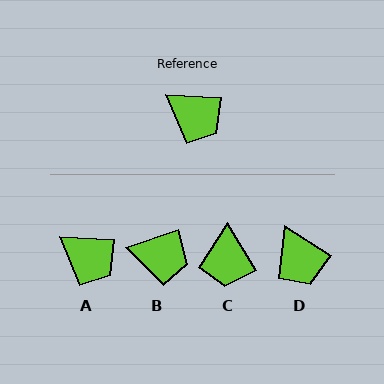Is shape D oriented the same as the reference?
No, it is off by about 29 degrees.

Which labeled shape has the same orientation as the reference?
A.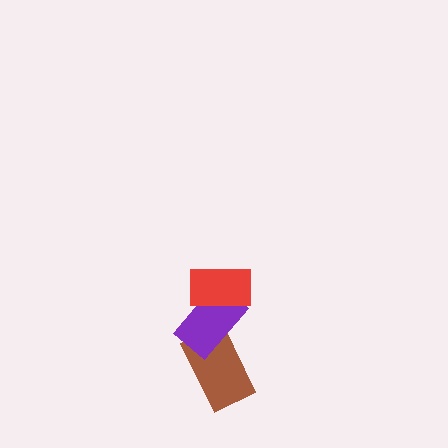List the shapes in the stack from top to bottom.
From top to bottom: the red rectangle, the purple rectangle, the brown rectangle.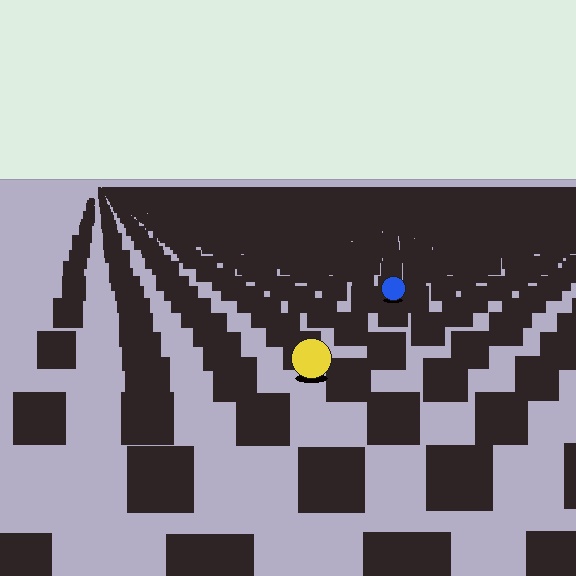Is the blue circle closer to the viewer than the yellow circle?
No. The yellow circle is closer — you can tell from the texture gradient: the ground texture is coarser near it.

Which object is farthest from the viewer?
The blue circle is farthest from the viewer. It appears smaller and the ground texture around it is denser.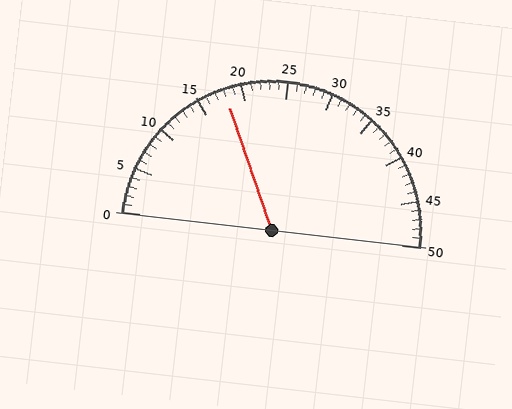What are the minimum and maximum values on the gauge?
The gauge ranges from 0 to 50.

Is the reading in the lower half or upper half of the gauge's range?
The reading is in the lower half of the range (0 to 50).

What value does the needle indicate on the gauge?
The needle indicates approximately 18.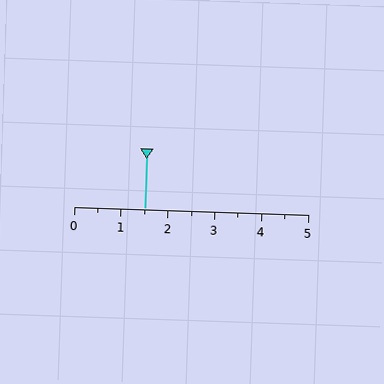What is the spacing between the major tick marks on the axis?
The major ticks are spaced 1 apart.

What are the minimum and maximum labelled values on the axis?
The axis runs from 0 to 5.